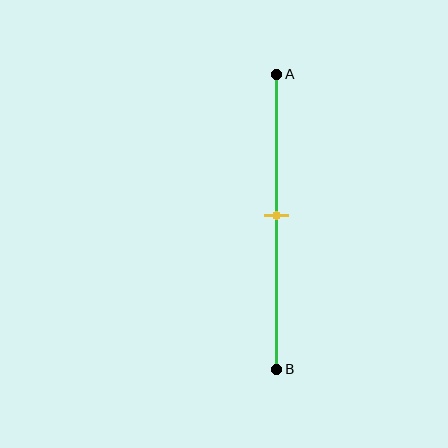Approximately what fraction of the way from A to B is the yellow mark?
The yellow mark is approximately 50% of the way from A to B.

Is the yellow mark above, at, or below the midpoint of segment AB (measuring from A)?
The yellow mark is approximately at the midpoint of segment AB.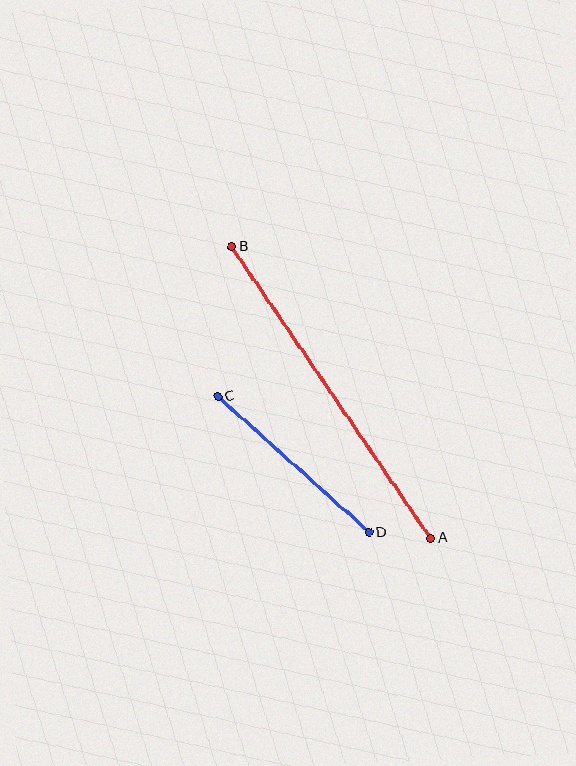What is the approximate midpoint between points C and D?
The midpoint is at approximately (293, 464) pixels.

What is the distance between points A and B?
The distance is approximately 353 pixels.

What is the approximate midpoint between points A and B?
The midpoint is at approximately (331, 392) pixels.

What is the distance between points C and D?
The distance is approximately 204 pixels.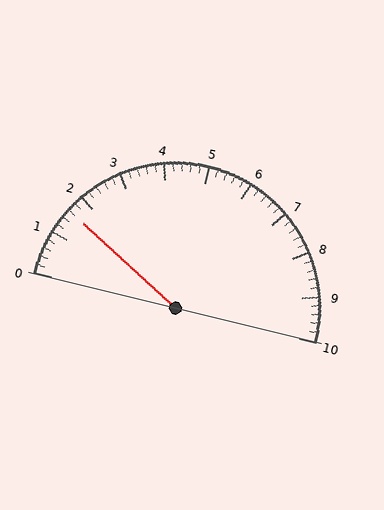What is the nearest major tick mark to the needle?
The nearest major tick mark is 2.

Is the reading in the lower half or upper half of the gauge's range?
The reading is in the lower half of the range (0 to 10).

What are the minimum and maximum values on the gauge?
The gauge ranges from 0 to 10.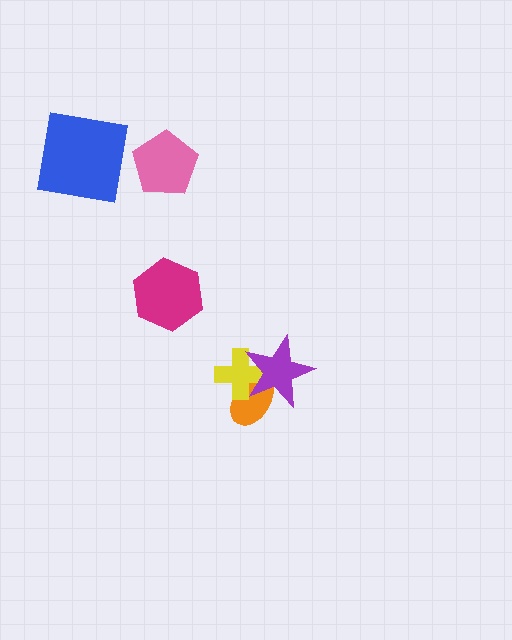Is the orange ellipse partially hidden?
Yes, it is partially covered by another shape.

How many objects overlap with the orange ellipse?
2 objects overlap with the orange ellipse.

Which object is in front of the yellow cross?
The purple star is in front of the yellow cross.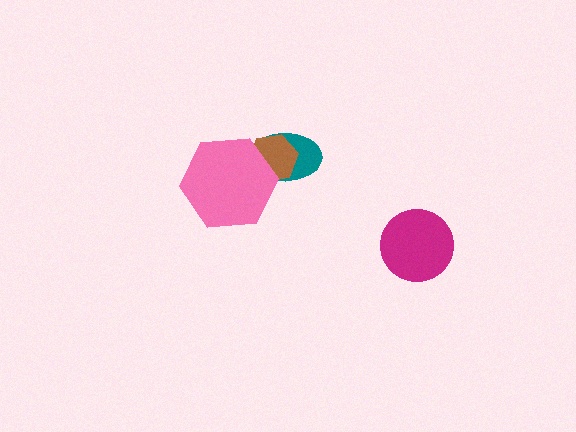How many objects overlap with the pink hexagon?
2 objects overlap with the pink hexagon.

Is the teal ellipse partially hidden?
Yes, it is partially covered by another shape.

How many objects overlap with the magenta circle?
0 objects overlap with the magenta circle.